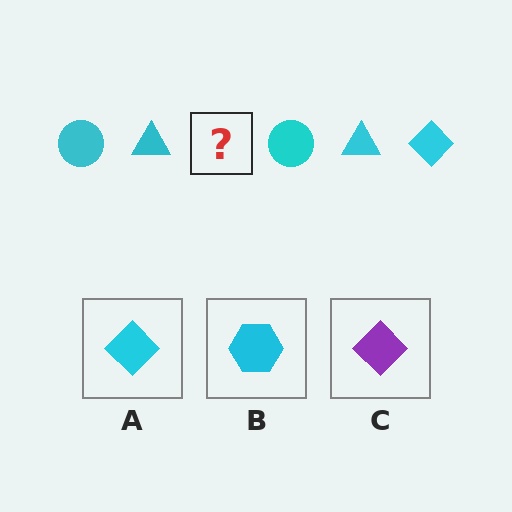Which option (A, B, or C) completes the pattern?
A.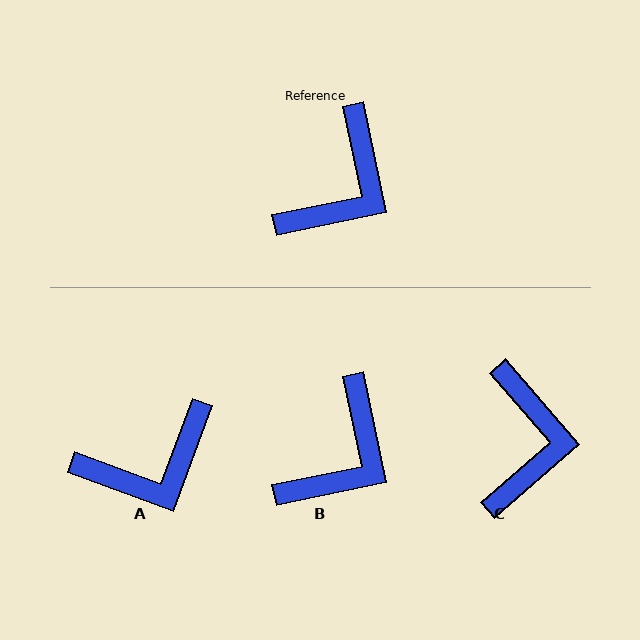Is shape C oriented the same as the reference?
No, it is off by about 30 degrees.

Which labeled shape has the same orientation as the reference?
B.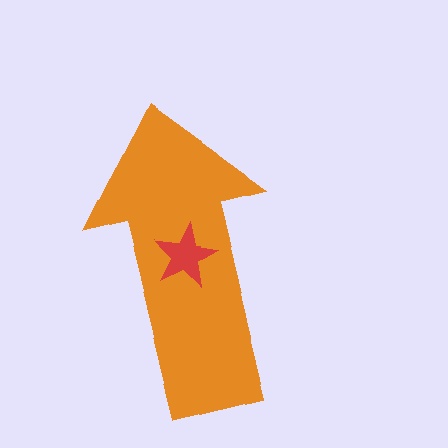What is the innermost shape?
The red star.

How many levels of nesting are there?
2.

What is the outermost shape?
The orange arrow.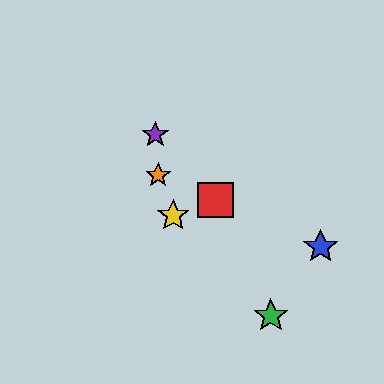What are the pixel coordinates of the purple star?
The purple star is at (155, 135).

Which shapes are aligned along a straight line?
The red square, the blue star, the orange star are aligned along a straight line.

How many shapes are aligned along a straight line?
3 shapes (the red square, the blue star, the orange star) are aligned along a straight line.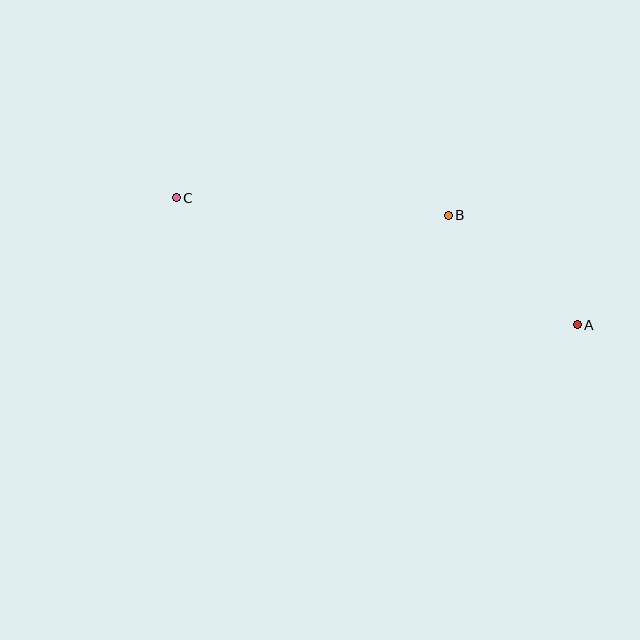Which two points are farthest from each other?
Points A and C are farthest from each other.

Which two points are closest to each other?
Points A and B are closest to each other.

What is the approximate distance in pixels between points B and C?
The distance between B and C is approximately 273 pixels.